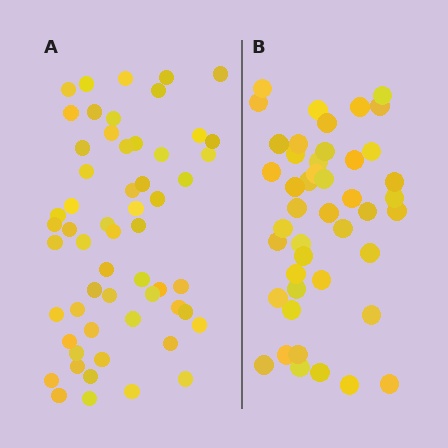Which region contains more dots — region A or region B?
Region A (the left region) has more dots.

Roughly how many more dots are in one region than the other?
Region A has roughly 12 or so more dots than region B.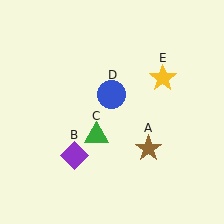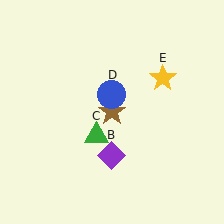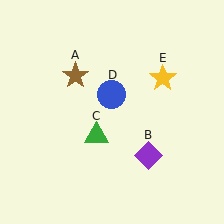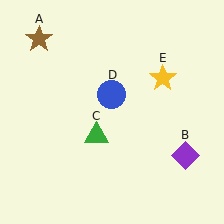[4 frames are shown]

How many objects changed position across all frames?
2 objects changed position: brown star (object A), purple diamond (object B).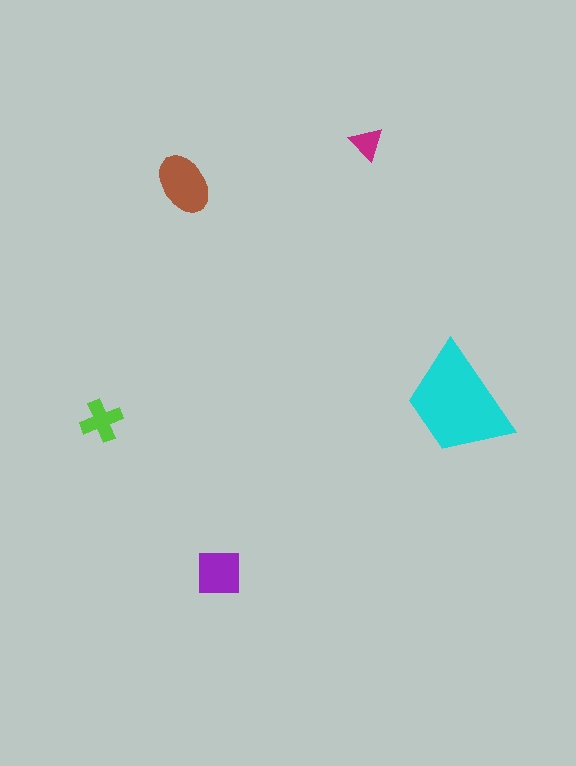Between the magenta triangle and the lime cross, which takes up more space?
The lime cross.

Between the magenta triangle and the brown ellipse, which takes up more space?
The brown ellipse.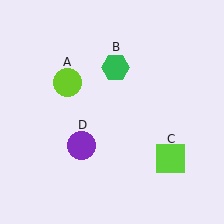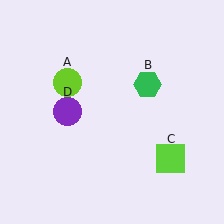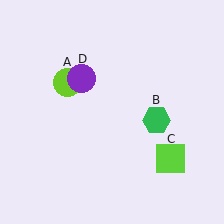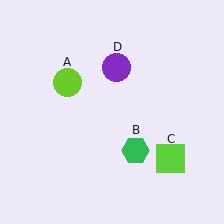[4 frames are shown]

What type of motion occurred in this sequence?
The green hexagon (object B), purple circle (object D) rotated clockwise around the center of the scene.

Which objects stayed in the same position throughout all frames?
Lime circle (object A) and lime square (object C) remained stationary.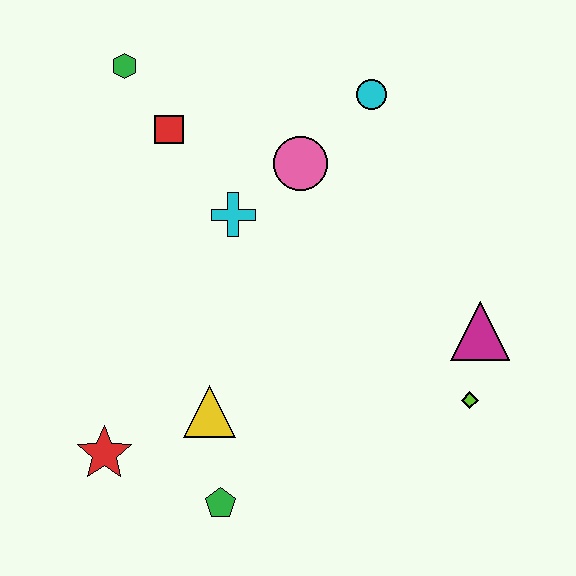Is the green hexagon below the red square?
No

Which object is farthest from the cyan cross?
The lime diamond is farthest from the cyan cross.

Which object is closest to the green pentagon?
The yellow triangle is closest to the green pentagon.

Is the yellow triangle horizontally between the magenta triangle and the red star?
Yes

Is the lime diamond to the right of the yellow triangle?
Yes